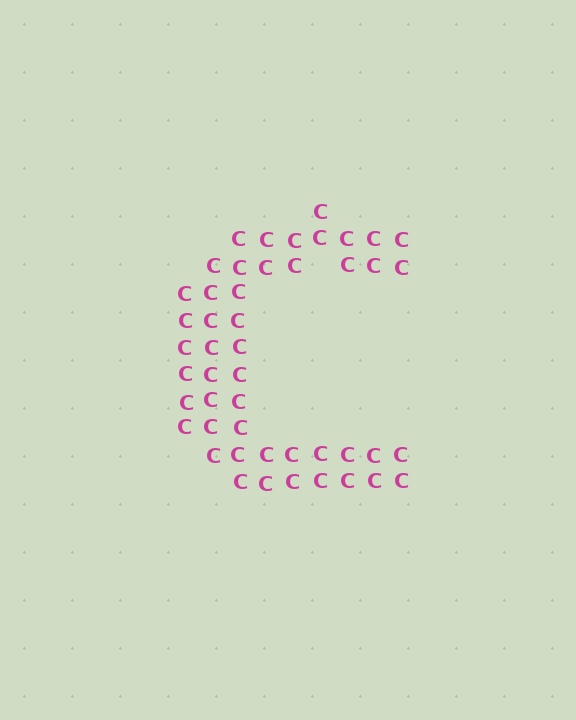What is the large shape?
The large shape is the letter C.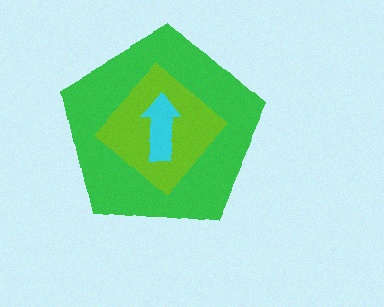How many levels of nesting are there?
3.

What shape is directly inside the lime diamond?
The cyan arrow.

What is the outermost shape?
The green pentagon.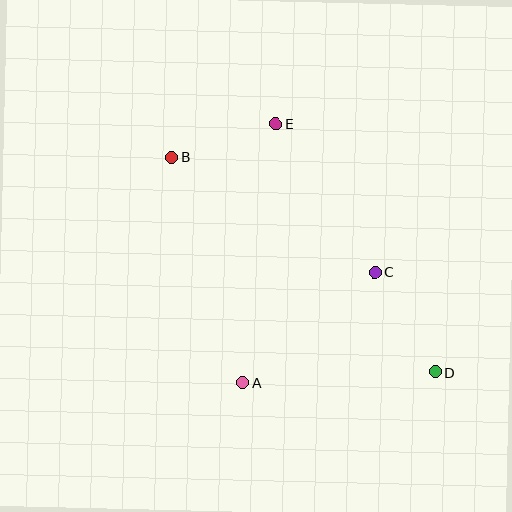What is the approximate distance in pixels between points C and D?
The distance between C and D is approximately 117 pixels.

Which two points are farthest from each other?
Points B and D are farthest from each other.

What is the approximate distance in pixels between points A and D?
The distance between A and D is approximately 193 pixels.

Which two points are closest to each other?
Points B and E are closest to each other.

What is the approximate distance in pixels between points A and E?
The distance between A and E is approximately 261 pixels.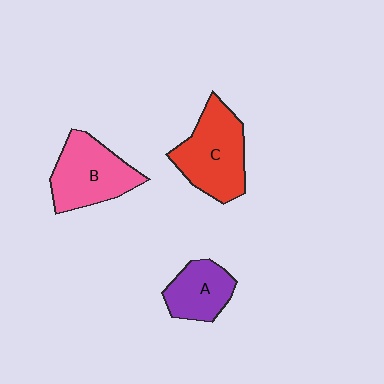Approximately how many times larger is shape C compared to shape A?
Approximately 1.6 times.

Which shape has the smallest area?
Shape A (purple).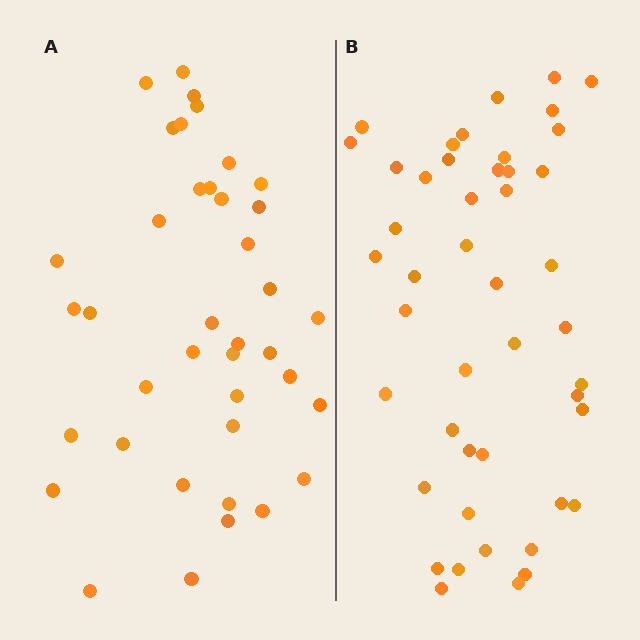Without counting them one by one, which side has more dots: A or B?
Region B (the right region) has more dots.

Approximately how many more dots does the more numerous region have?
Region B has roughly 8 or so more dots than region A.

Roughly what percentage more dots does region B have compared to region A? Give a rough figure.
About 20% more.